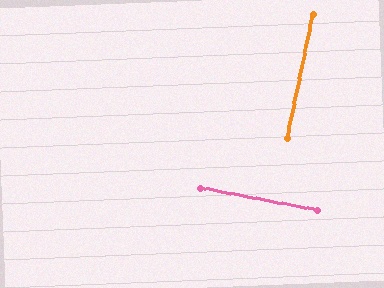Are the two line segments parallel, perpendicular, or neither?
Perpendicular — they meet at approximately 89°.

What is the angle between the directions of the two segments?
Approximately 89 degrees.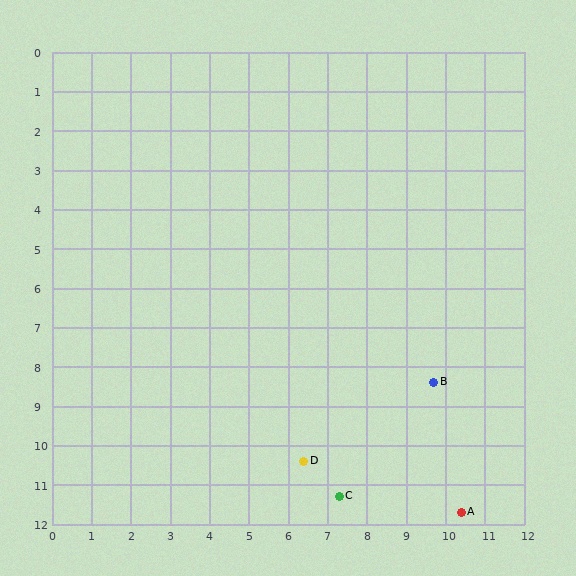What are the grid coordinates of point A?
Point A is at approximately (10.4, 11.7).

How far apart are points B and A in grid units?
Points B and A are about 3.4 grid units apart.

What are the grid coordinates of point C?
Point C is at approximately (7.3, 11.3).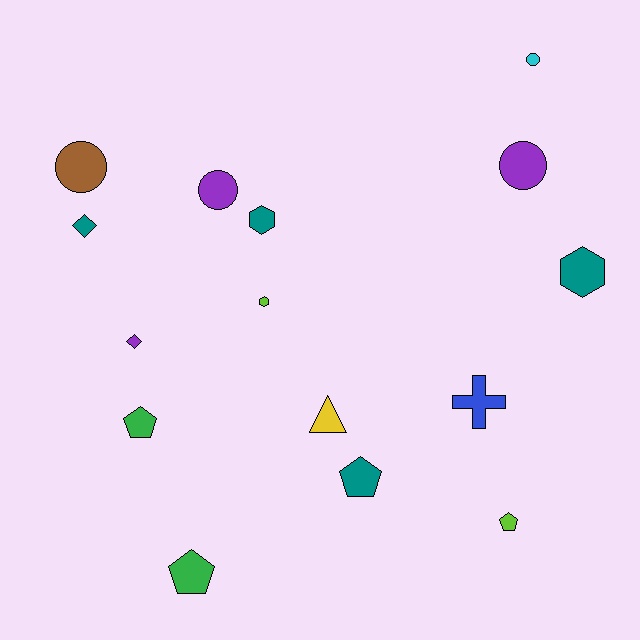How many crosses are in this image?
There is 1 cross.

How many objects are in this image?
There are 15 objects.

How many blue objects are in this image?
There is 1 blue object.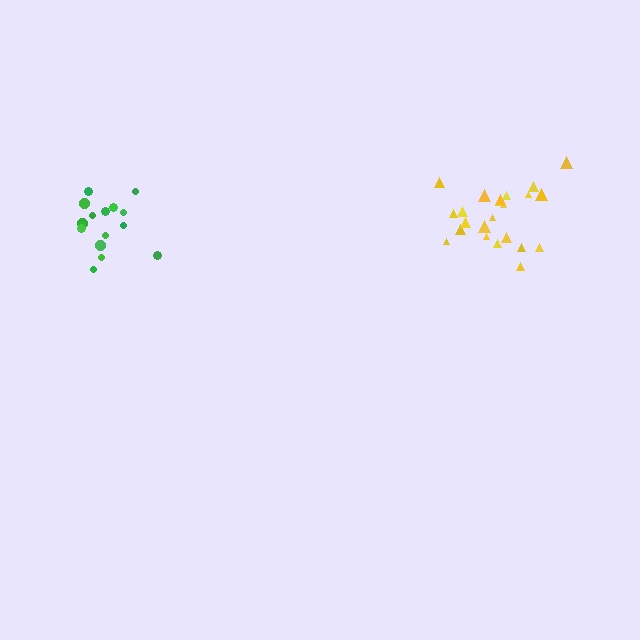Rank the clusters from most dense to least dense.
green, yellow.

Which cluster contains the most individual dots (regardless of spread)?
Yellow (23).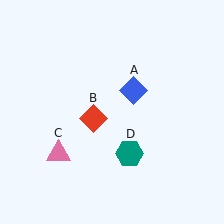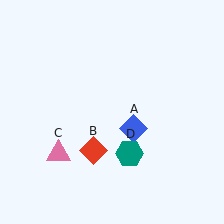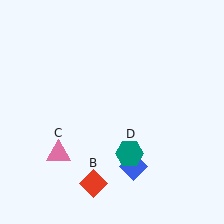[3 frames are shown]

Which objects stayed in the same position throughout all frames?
Pink triangle (object C) and teal hexagon (object D) remained stationary.